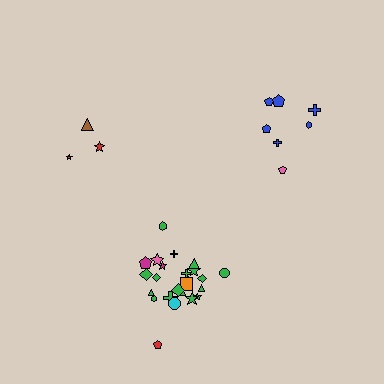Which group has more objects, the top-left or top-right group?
The top-right group.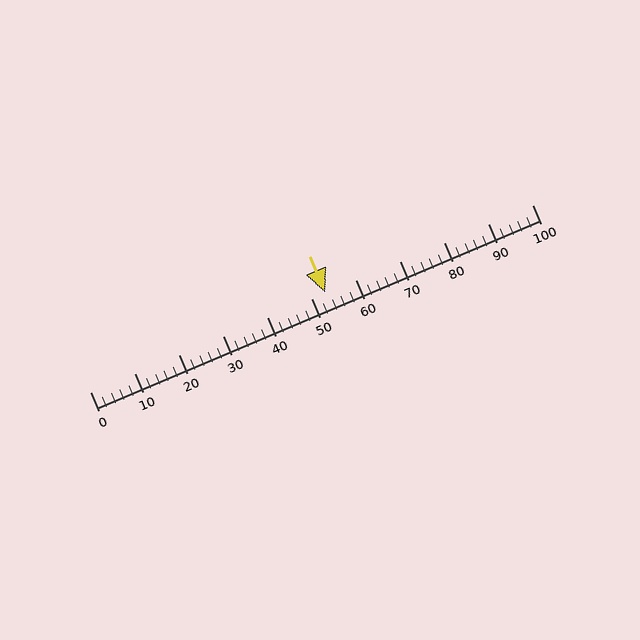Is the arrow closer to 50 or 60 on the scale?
The arrow is closer to 50.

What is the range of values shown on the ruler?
The ruler shows values from 0 to 100.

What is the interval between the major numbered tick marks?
The major tick marks are spaced 10 units apart.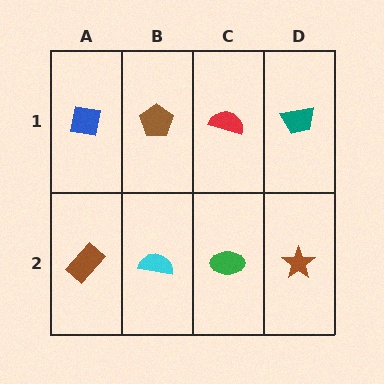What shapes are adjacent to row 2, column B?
A brown pentagon (row 1, column B), a brown rectangle (row 2, column A), a green ellipse (row 2, column C).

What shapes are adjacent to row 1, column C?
A green ellipse (row 2, column C), a brown pentagon (row 1, column B), a teal trapezoid (row 1, column D).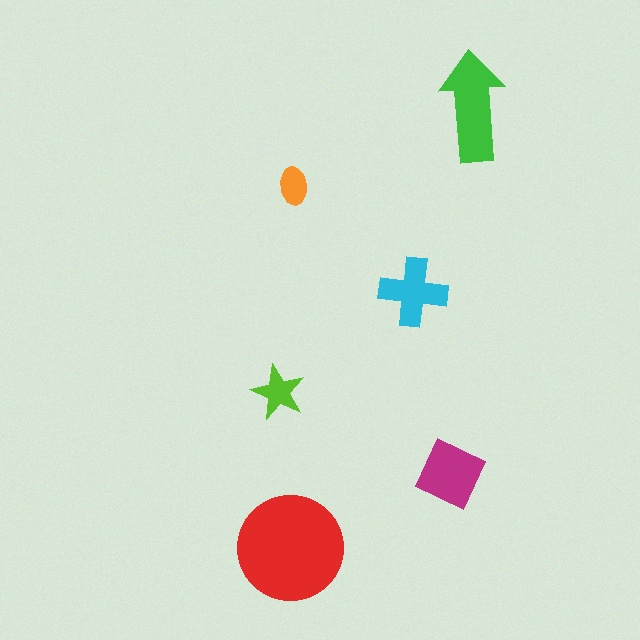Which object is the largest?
The red circle.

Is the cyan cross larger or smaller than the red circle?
Smaller.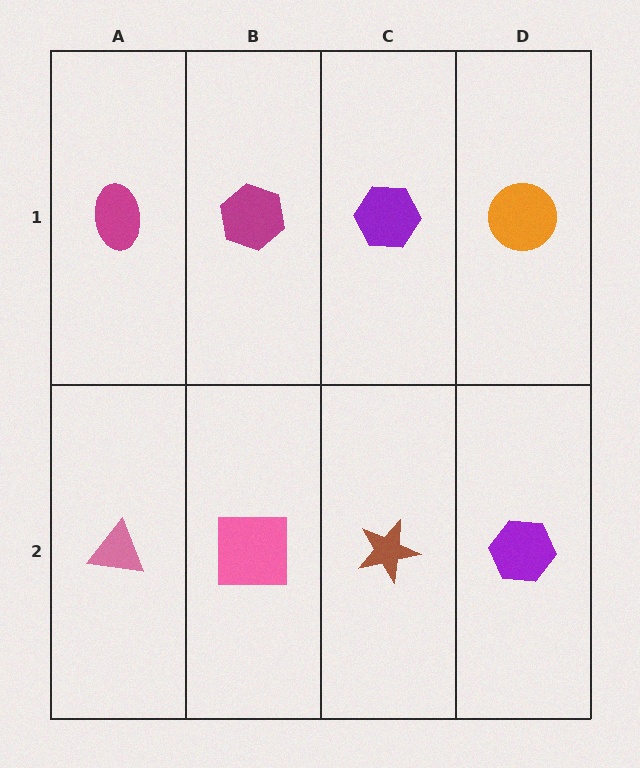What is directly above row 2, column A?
A magenta ellipse.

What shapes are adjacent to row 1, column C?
A brown star (row 2, column C), a magenta hexagon (row 1, column B), an orange circle (row 1, column D).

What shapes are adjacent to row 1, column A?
A pink triangle (row 2, column A), a magenta hexagon (row 1, column B).